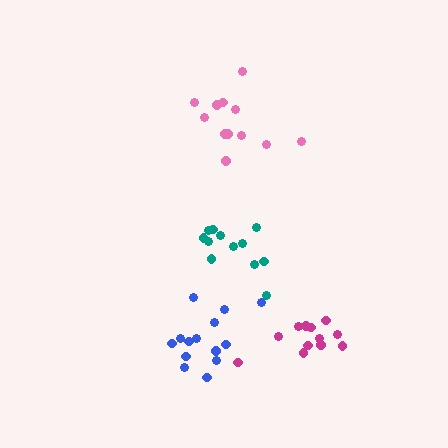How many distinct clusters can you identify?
There are 4 distinct clusters.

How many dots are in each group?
Group 1: 12 dots, Group 2: 12 dots, Group 3: 14 dots, Group 4: 12 dots (50 total).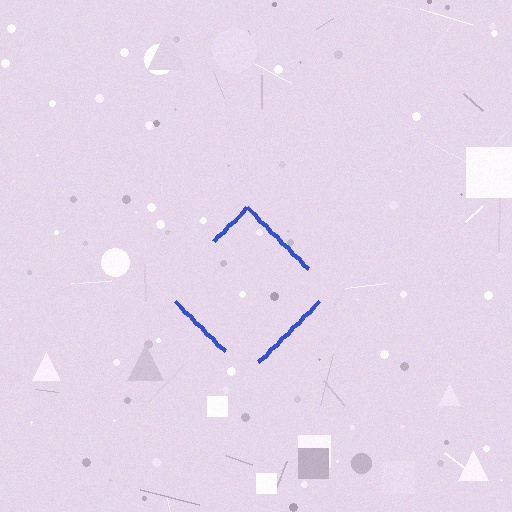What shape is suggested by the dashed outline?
The dashed outline suggests a diamond.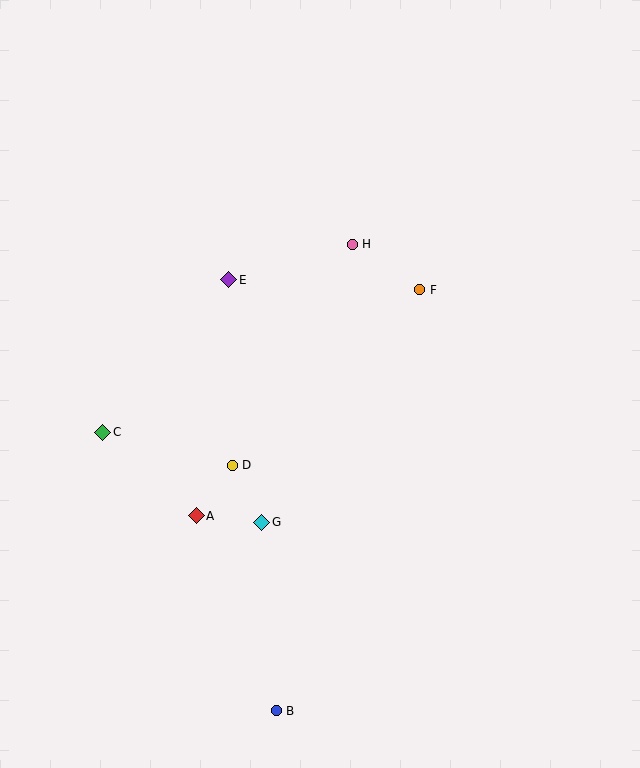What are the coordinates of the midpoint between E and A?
The midpoint between E and A is at (212, 398).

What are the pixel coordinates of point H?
Point H is at (352, 244).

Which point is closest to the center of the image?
Point D at (232, 465) is closest to the center.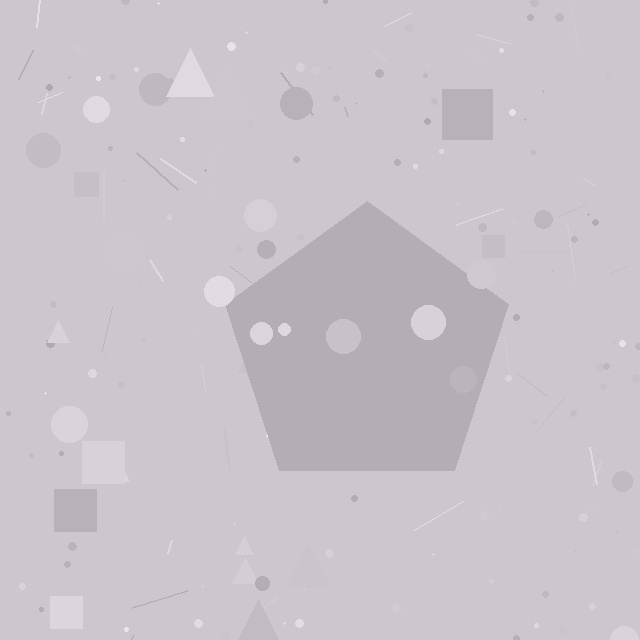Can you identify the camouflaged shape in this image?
The camouflaged shape is a pentagon.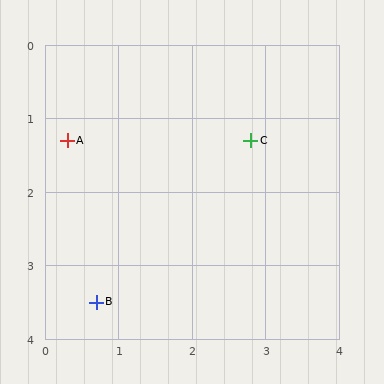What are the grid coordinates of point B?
Point B is at approximately (0.7, 3.5).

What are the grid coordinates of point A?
Point A is at approximately (0.3, 1.3).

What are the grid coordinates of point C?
Point C is at approximately (2.8, 1.3).